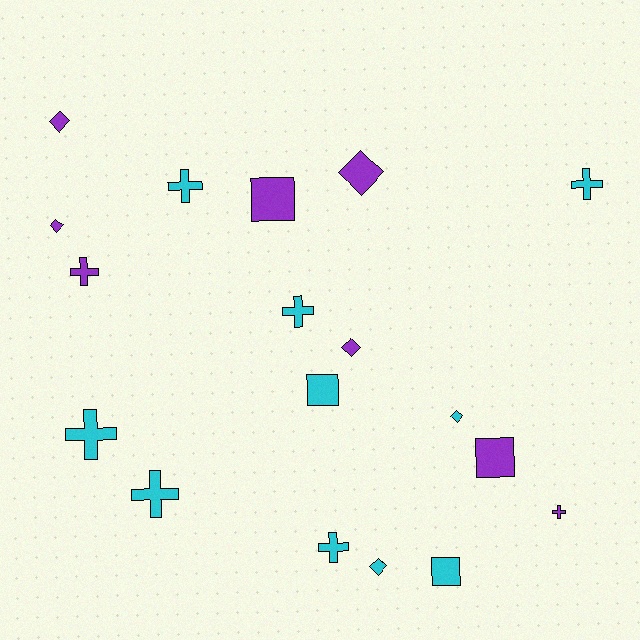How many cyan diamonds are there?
There are 2 cyan diamonds.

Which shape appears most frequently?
Cross, with 8 objects.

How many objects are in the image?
There are 18 objects.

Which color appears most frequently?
Cyan, with 10 objects.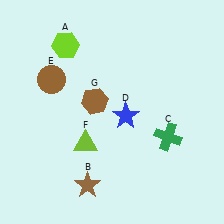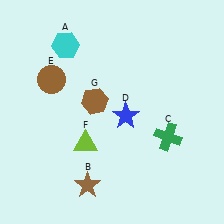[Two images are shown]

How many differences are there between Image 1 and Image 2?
There is 1 difference between the two images.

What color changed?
The hexagon (A) changed from lime in Image 1 to cyan in Image 2.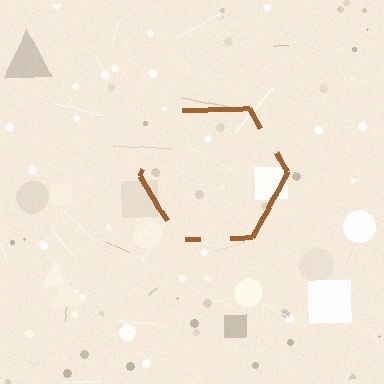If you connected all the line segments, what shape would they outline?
They would outline a hexagon.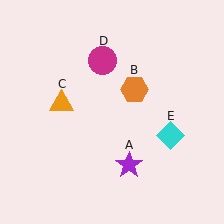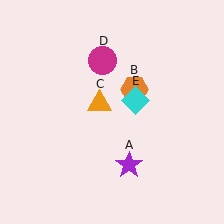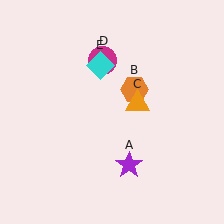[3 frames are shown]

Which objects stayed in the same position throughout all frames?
Purple star (object A) and orange hexagon (object B) and magenta circle (object D) remained stationary.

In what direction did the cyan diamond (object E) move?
The cyan diamond (object E) moved up and to the left.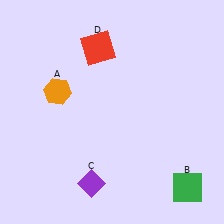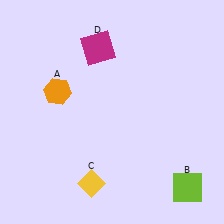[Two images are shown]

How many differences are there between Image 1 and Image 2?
There are 3 differences between the two images.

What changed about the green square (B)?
In Image 1, B is green. In Image 2, it changed to lime.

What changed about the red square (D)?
In Image 1, D is red. In Image 2, it changed to magenta.